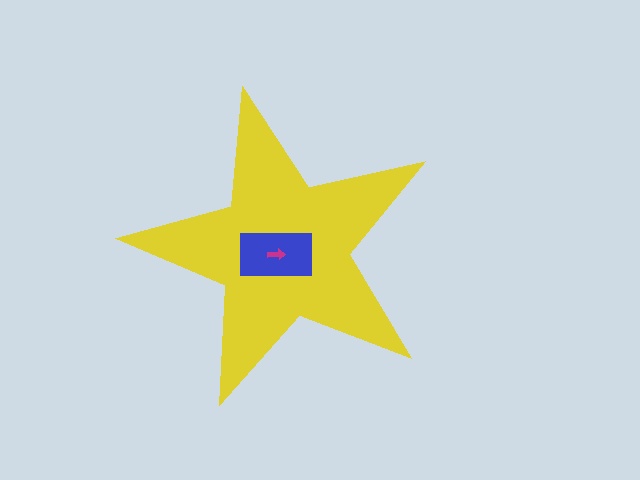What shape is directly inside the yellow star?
The blue rectangle.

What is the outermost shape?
The yellow star.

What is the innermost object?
The magenta arrow.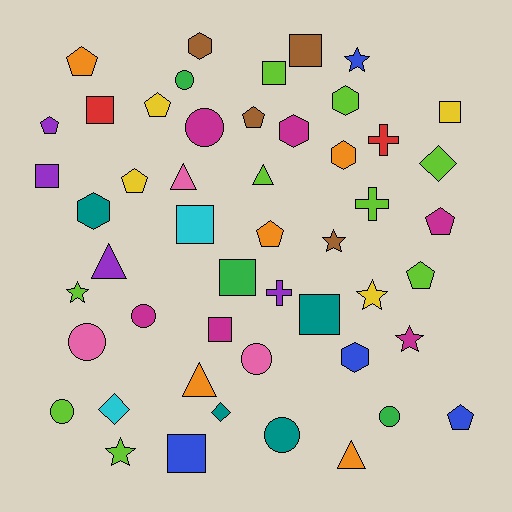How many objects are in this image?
There are 50 objects.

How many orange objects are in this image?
There are 5 orange objects.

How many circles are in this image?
There are 8 circles.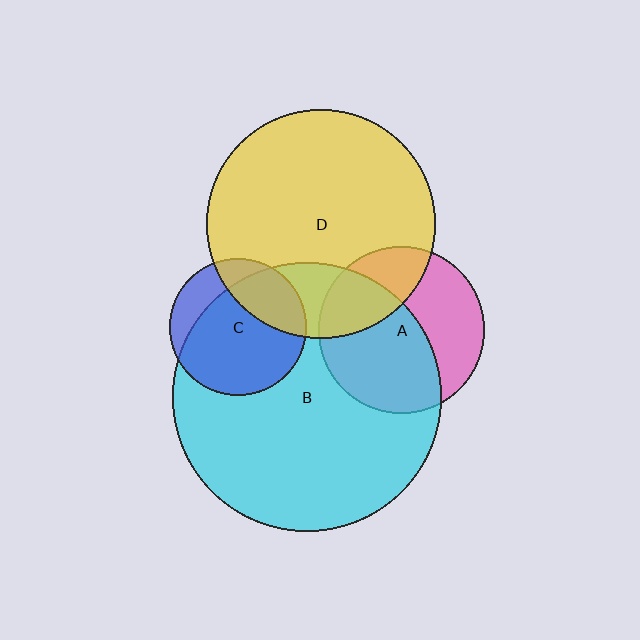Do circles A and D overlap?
Yes.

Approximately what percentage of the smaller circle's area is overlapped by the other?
Approximately 30%.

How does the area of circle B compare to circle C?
Approximately 3.9 times.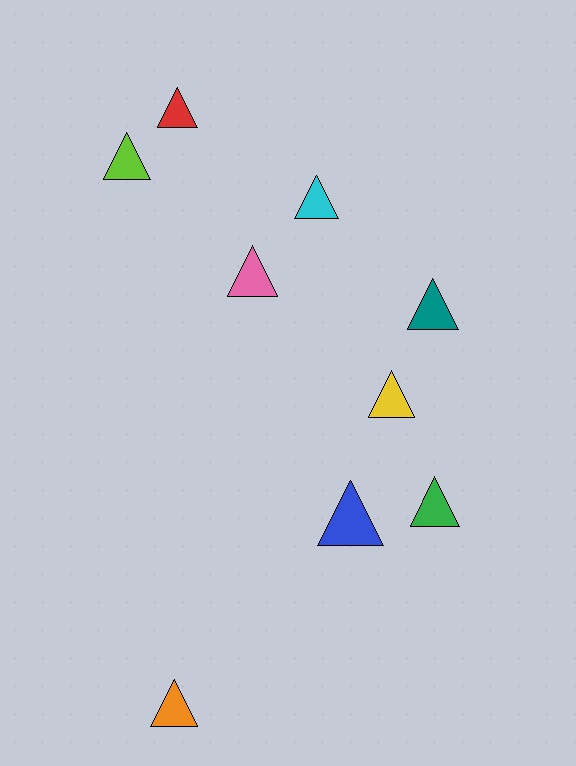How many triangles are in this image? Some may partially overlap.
There are 9 triangles.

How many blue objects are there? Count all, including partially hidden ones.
There is 1 blue object.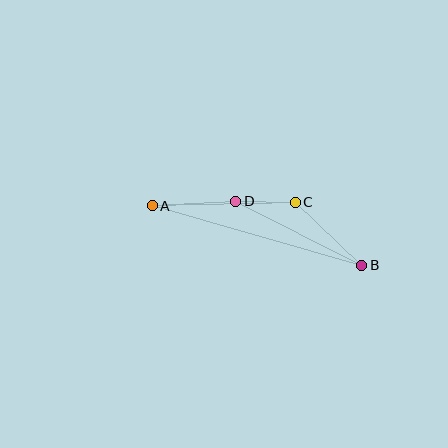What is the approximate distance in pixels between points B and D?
The distance between B and D is approximately 141 pixels.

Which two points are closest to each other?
Points C and D are closest to each other.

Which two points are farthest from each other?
Points A and B are farthest from each other.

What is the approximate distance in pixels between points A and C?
The distance between A and C is approximately 143 pixels.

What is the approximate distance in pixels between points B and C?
The distance between B and C is approximately 92 pixels.